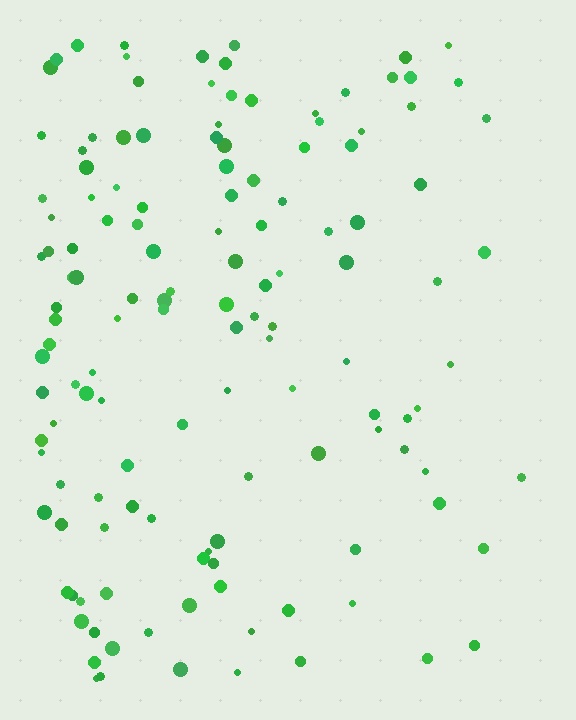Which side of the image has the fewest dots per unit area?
The right.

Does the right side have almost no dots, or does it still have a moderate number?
Still a moderate number, just noticeably fewer than the left.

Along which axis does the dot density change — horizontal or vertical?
Horizontal.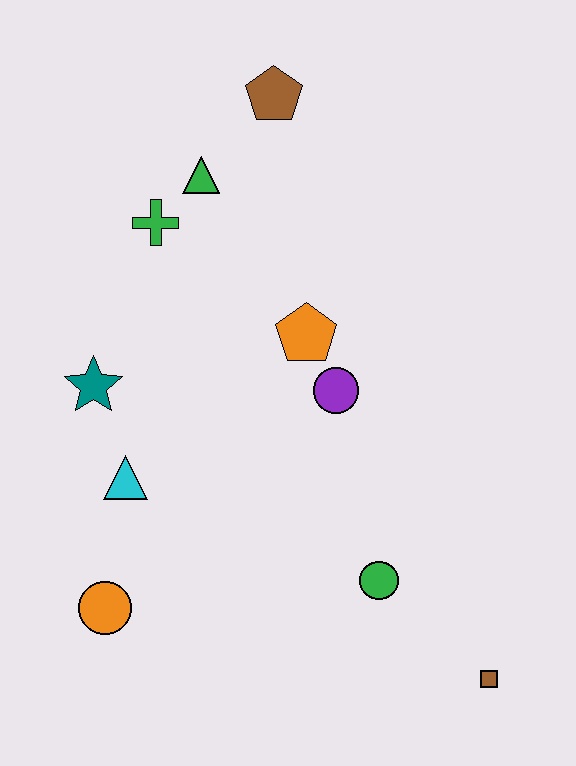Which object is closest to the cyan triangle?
The teal star is closest to the cyan triangle.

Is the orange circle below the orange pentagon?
Yes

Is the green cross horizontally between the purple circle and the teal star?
Yes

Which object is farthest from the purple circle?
The brown square is farthest from the purple circle.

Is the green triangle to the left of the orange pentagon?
Yes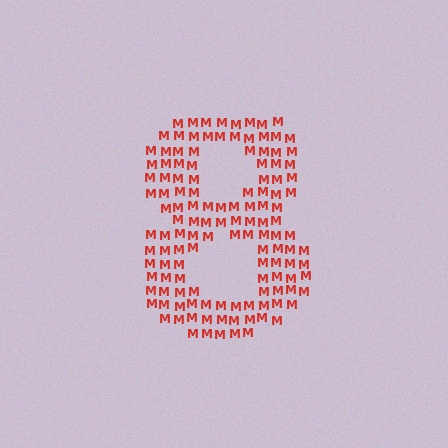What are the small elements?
The small elements are letter M's.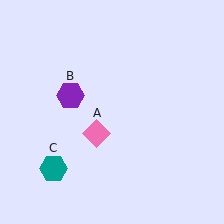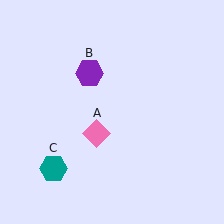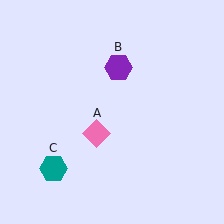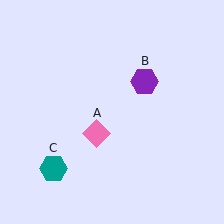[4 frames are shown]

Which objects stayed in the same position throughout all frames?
Pink diamond (object A) and teal hexagon (object C) remained stationary.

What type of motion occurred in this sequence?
The purple hexagon (object B) rotated clockwise around the center of the scene.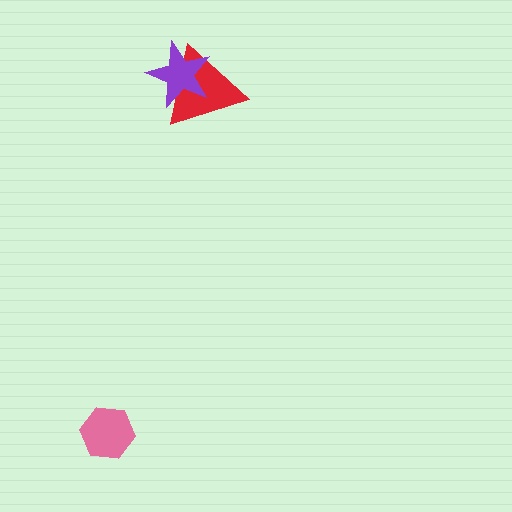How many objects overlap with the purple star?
1 object overlaps with the purple star.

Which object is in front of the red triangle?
The purple star is in front of the red triangle.